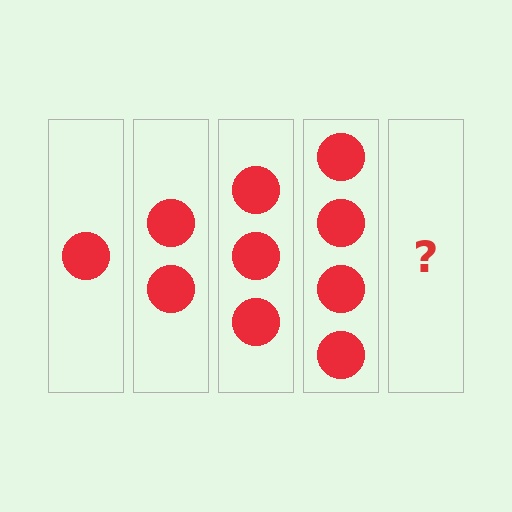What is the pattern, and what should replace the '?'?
The pattern is that each step adds one more circle. The '?' should be 5 circles.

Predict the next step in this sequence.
The next step is 5 circles.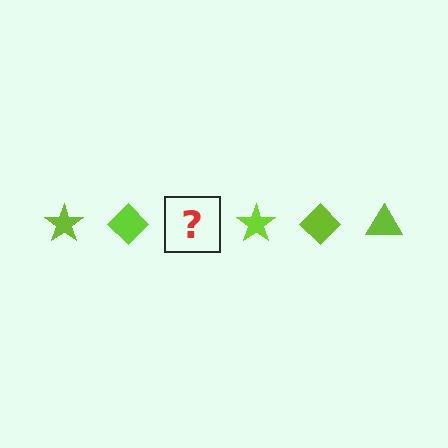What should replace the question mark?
The question mark should be replaced with a lime triangle.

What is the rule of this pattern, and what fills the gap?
The rule is that the pattern cycles through star, diamond, triangle shapes in lime. The gap should be filled with a lime triangle.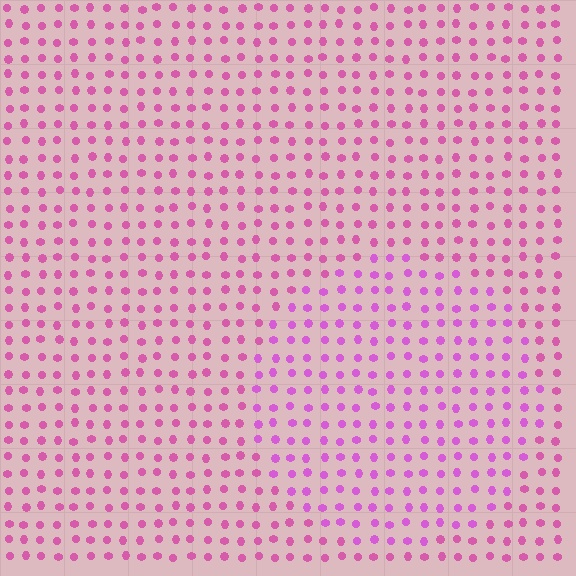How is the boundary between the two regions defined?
The boundary is defined purely by a slight shift in hue (about 22 degrees). Spacing, size, and orientation are identical on both sides.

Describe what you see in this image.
The image is filled with small pink elements in a uniform arrangement. A circle-shaped region is visible where the elements are tinted to a slightly different hue, forming a subtle color boundary.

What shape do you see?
I see a circle.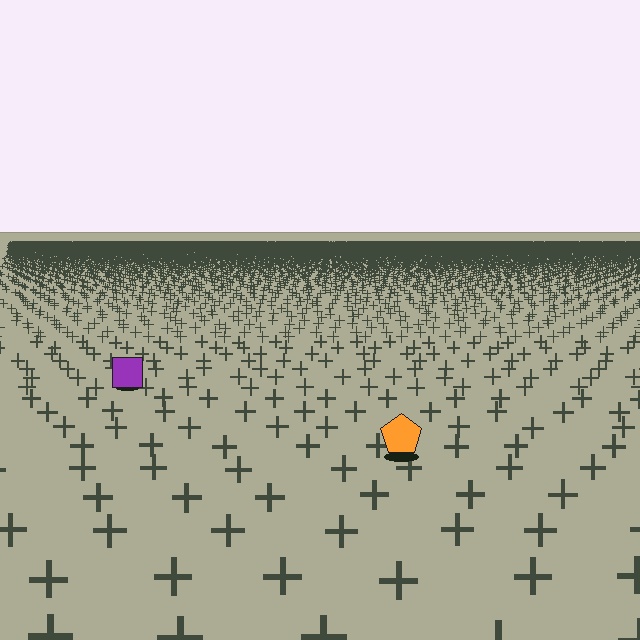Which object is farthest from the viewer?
The purple square is farthest from the viewer. It appears smaller and the ground texture around it is denser.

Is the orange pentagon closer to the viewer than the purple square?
Yes. The orange pentagon is closer — you can tell from the texture gradient: the ground texture is coarser near it.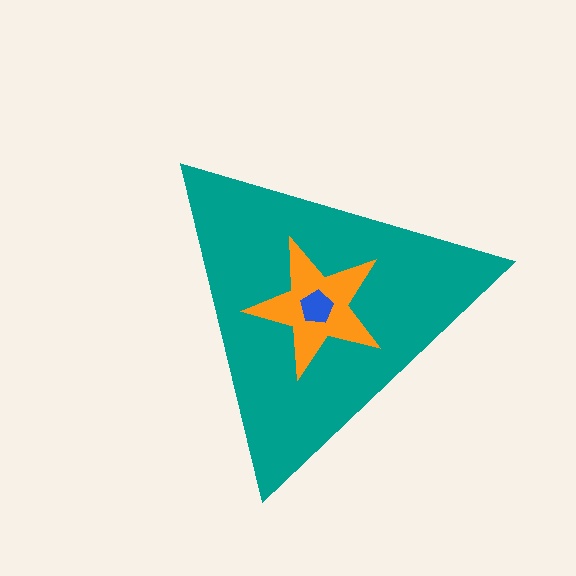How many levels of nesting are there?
3.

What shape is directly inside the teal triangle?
The orange star.